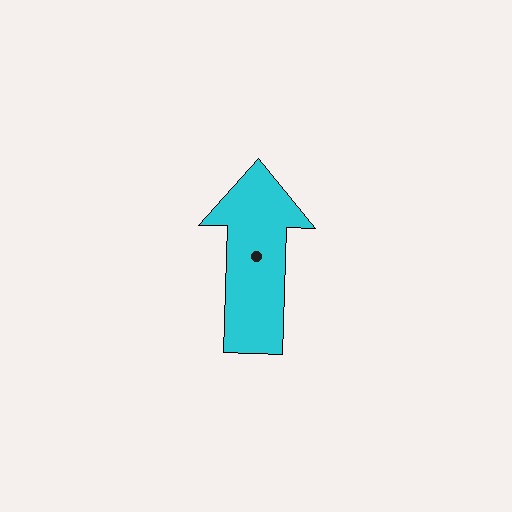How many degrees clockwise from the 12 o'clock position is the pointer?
Approximately 2 degrees.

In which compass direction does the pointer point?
North.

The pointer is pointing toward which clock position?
Roughly 12 o'clock.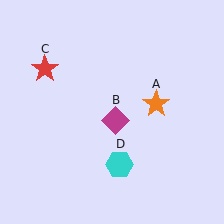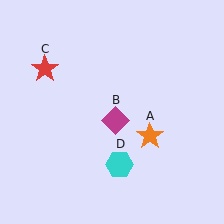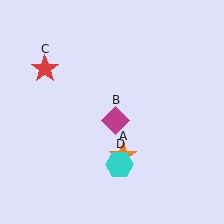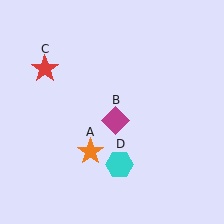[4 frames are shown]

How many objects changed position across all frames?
1 object changed position: orange star (object A).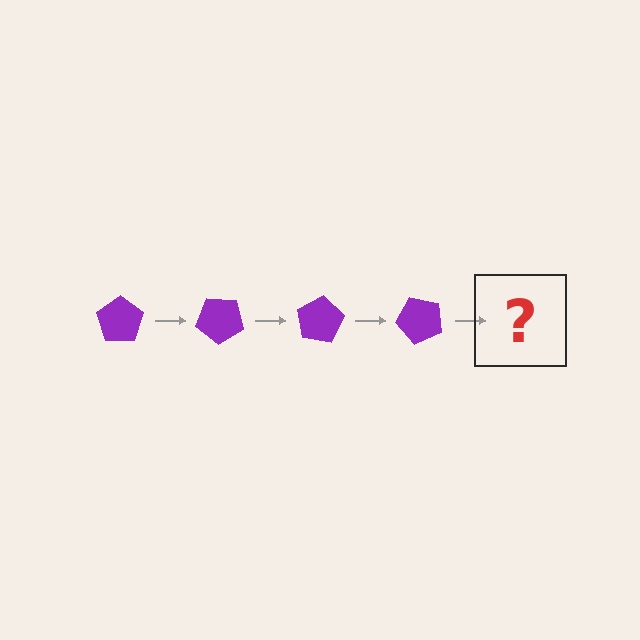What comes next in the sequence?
The next element should be a purple pentagon rotated 160 degrees.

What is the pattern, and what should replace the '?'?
The pattern is that the pentagon rotates 40 degrees each step. The '?' should be a purple pentagon rotated 160 degrees.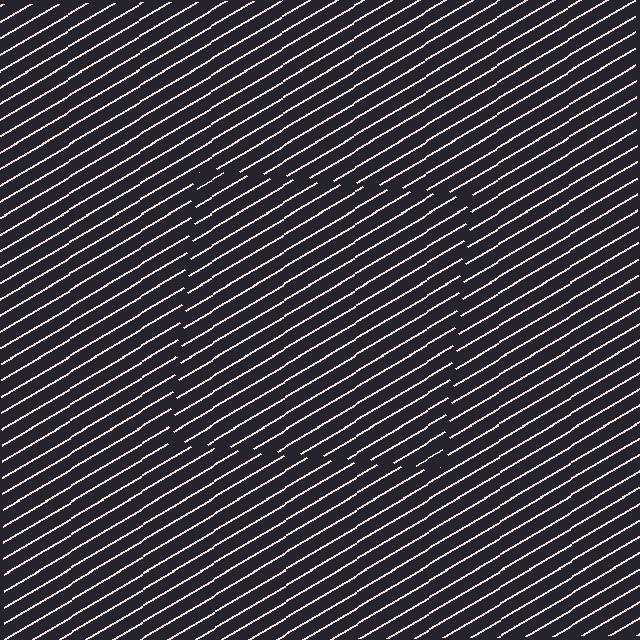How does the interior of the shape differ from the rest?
The interior of the shape contains the same grating, shifted by half a period — the contour is defined by the phase discontinuity where line-ends from the inner and outer gratings abut.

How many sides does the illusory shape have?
4 sides — the line-ends trace a square.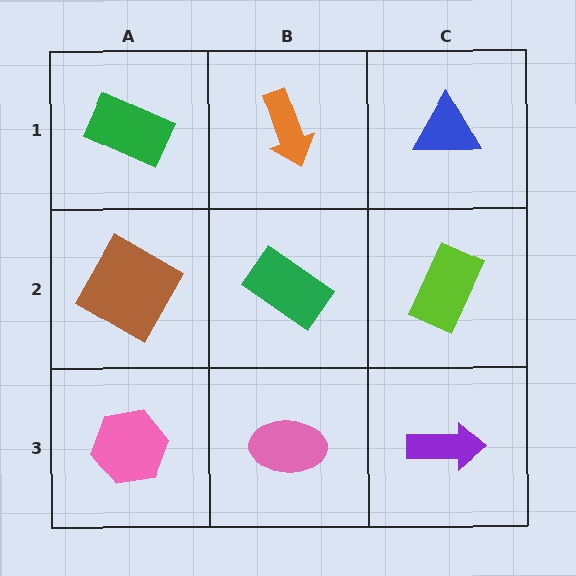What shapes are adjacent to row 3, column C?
A lime rectangle (row 2, column C), a pink ellipse (row 3, column B).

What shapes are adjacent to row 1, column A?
A brown square (row 2, column A), an orange arrow (row 1, column B).